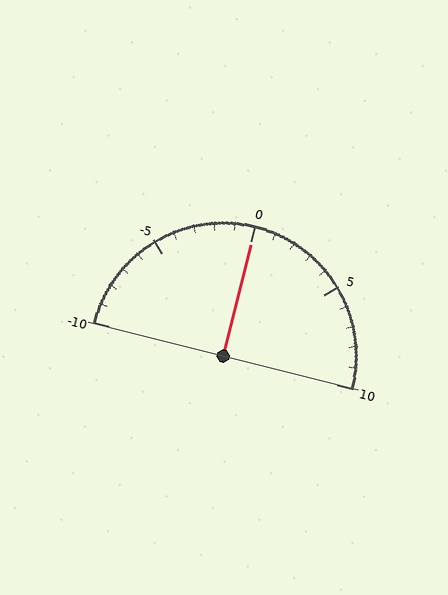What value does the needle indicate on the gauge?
The needle indicates approximately 0.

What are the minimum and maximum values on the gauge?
The gauge ranges from -10 to 10.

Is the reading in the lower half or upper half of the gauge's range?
The reading is in the upper half of the range (-10 to 10).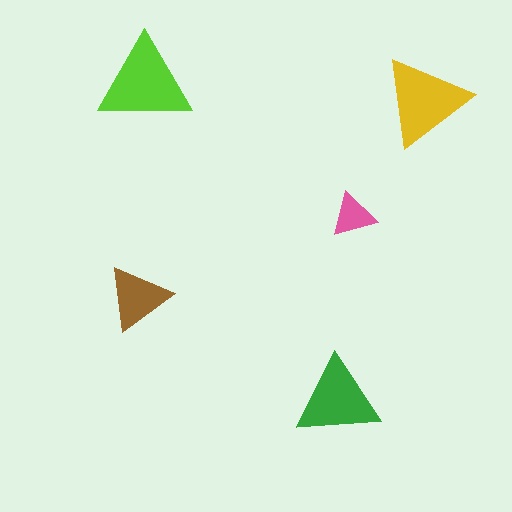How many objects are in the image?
There are 5 objects in the image.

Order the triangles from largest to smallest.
the lime one, the yellow one, the green one, the brown one, the pink one.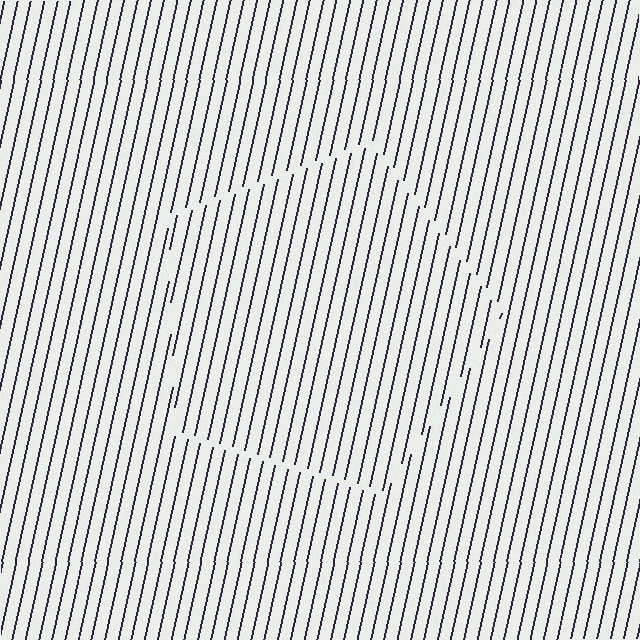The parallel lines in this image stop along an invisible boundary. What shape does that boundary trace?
An illusory pentagon. The interior of the shape contains the same grating, shifted by half a period — the contour is defined by the phase discontinuity where line-ends from the inner and outer gratings abut.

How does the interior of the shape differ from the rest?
The interior of the shape contains the same grating, shifted by half a period — the contour is defined by the phase discontinuity where line-ends from the inner and outer gratings abut.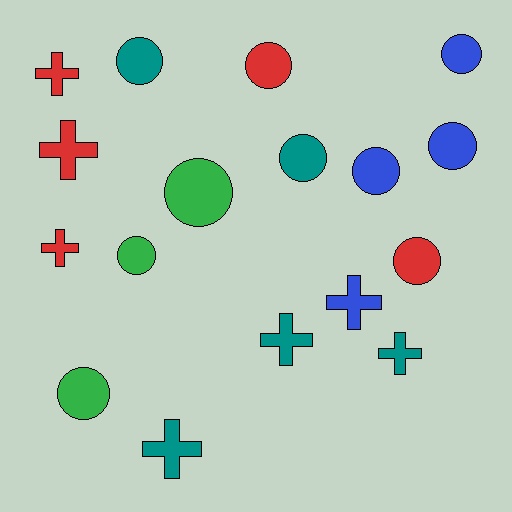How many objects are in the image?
There are 17 objects.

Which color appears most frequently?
Red, with 5 objects.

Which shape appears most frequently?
Circle, with 10 objects.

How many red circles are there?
There are 2 red circles.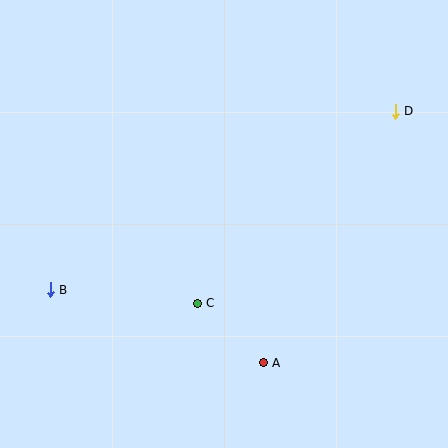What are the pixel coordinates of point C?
Point C is at (197, 303).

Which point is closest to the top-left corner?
Point B is closest to the top-left corner.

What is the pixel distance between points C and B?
The distance between C and B is 148 pixels.